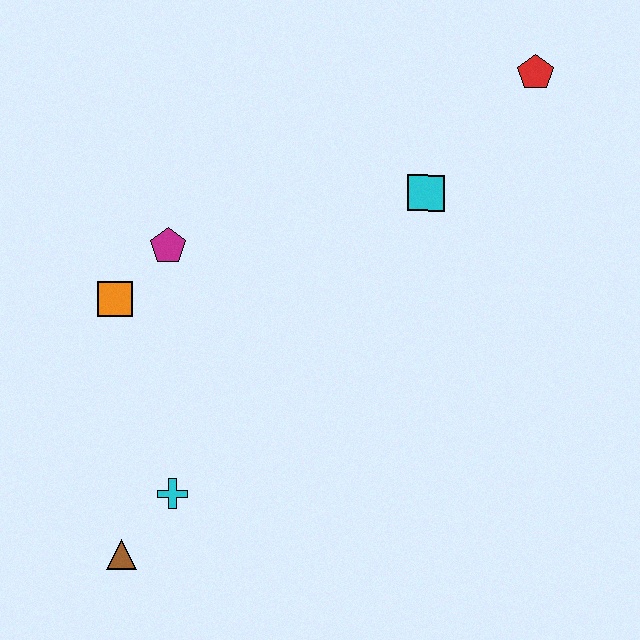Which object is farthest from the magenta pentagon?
The red pentagon is farthest from the magenta pentagon.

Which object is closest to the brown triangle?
The cyan cross is closest to the brown triangle.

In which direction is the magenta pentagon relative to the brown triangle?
The magenta pentagon is above the brown triangle.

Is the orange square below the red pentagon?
Yes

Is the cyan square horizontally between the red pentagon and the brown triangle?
Yes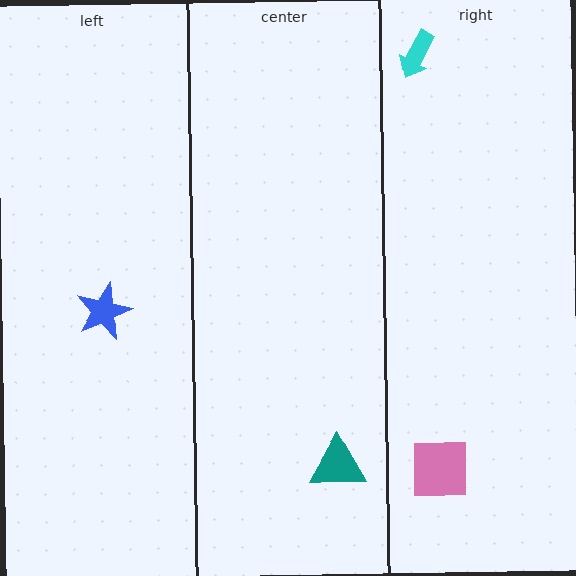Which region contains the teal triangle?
The center region.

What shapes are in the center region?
The teal triangle.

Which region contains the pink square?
The right region.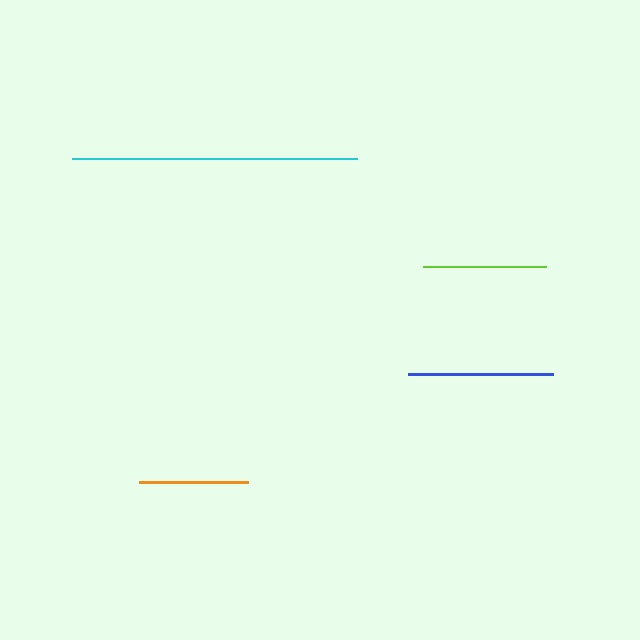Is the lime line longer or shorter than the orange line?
The lime line is longer than the orange line.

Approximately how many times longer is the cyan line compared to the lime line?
The cyan line is approximately 2.3 times the length of the lime line.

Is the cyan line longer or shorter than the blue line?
The cyan line is longer than the blue line.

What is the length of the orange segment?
The orange segment is approximately 109 pixels long.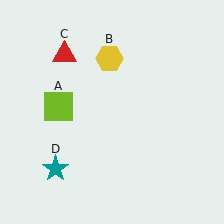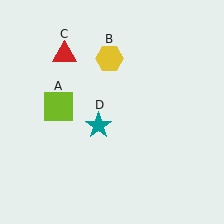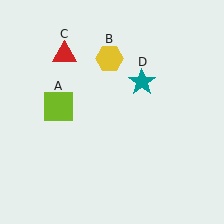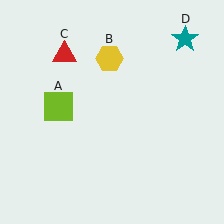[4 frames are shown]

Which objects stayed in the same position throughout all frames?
Lime square (object A) and yellow hexagon (object B) and red triangle (object C) remained stationary.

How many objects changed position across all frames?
1 object changed position: teal star (object D).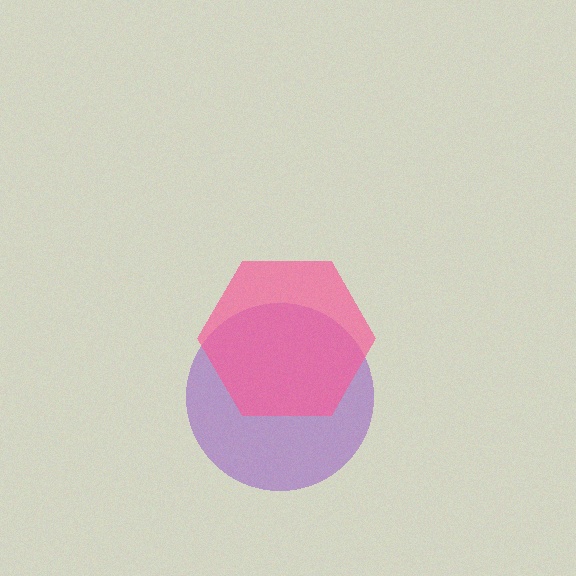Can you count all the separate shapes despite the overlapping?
Yes, there are 2 separate shapes.